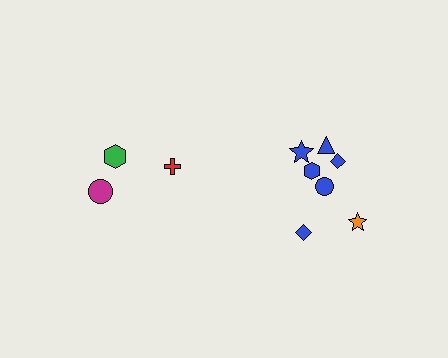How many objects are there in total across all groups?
There are 10 objects.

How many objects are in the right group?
There are 7 objects.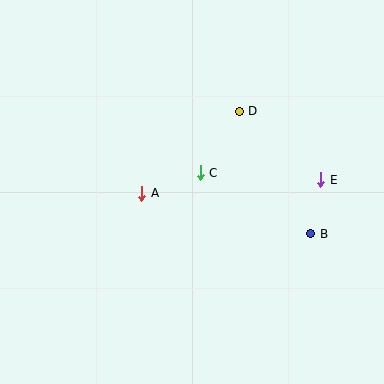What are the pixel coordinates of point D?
Point D is at (239, 111).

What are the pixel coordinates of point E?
Point E is at (321, 180).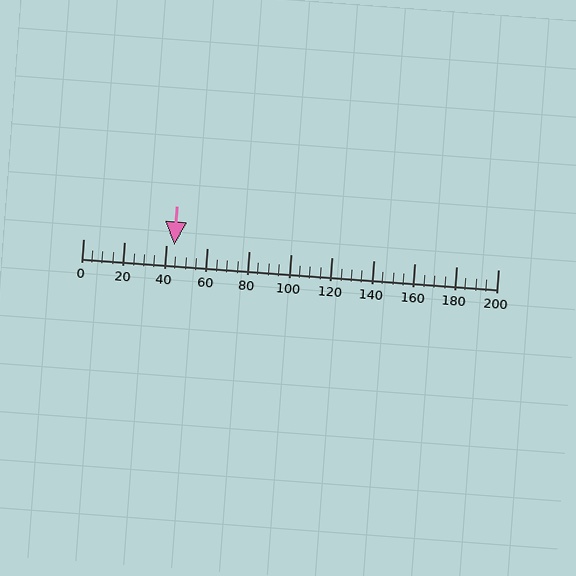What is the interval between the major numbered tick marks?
The major tick marks are spaced 20 units apart.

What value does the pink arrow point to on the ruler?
The pink arrow points to approximately 44.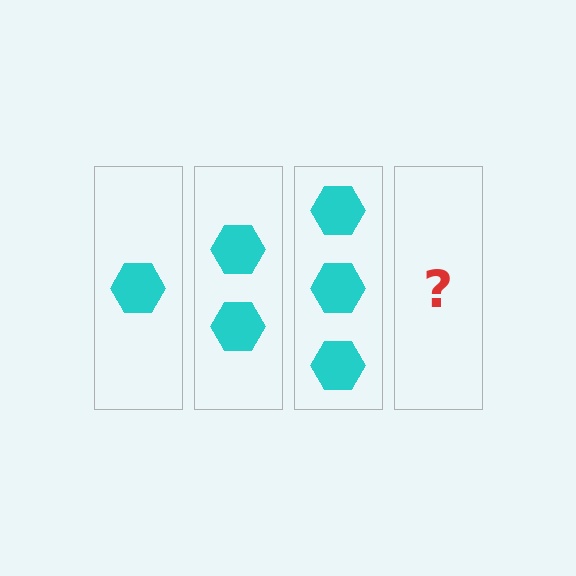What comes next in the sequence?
The next element should be 4 hexagons.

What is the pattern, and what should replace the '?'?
The pattern is that each step adds one more hexagon. The '?' should be 4 hexagons.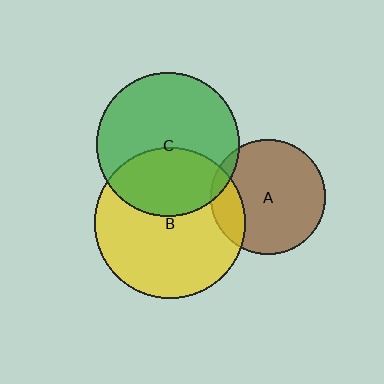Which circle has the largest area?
Circle B (yellow).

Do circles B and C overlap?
Yes.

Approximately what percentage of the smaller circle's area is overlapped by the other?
Approximately 35%.